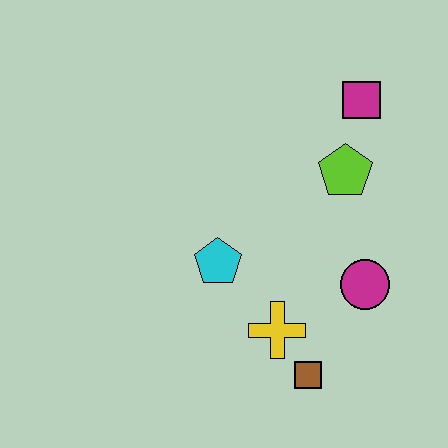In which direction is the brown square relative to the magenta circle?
The brown square is below the magenta circle.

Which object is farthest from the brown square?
The magenta square is farthest from the brown square.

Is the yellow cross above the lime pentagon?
No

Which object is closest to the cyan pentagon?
The yellow cross is closest to the cyan pentagon.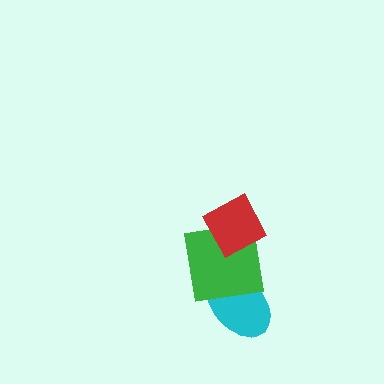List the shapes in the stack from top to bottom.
From top to bottom: the red diamond, the green square, the cyan ellipse.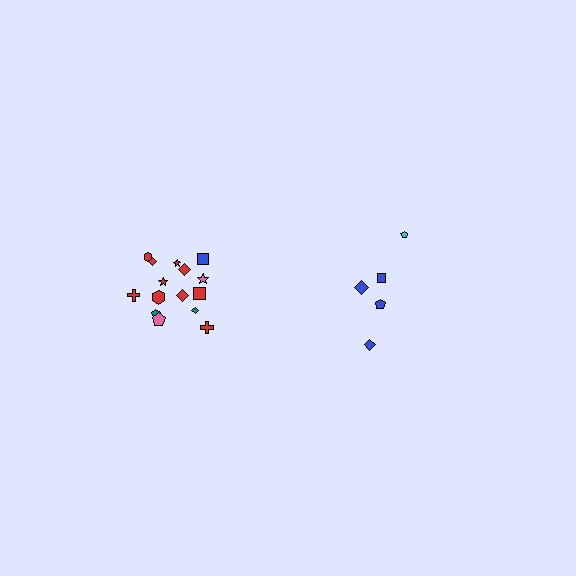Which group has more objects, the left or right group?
The left group.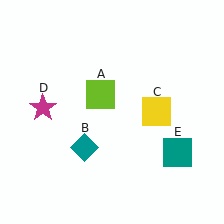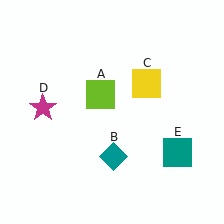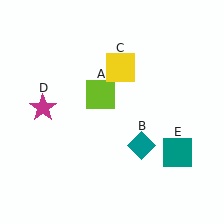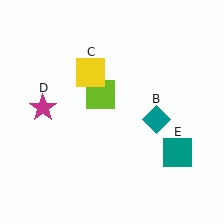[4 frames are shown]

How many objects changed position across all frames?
2 objects changed position: teal diamond (object B), yellow square (object C).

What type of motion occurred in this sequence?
The teal diamond (object B), yellow square (object C) rotated counterclockwise around the center of the scene.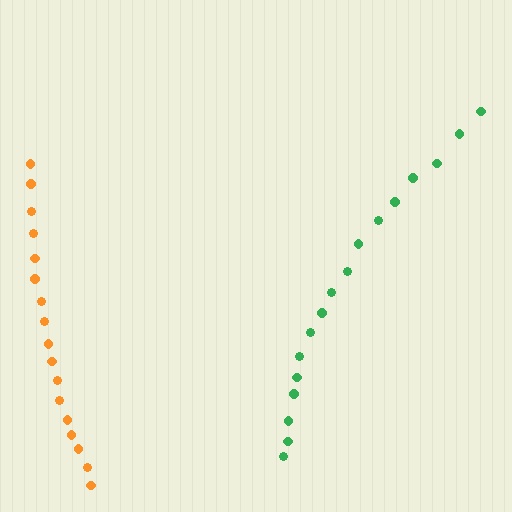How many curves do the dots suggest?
There are 2 distinct paths.